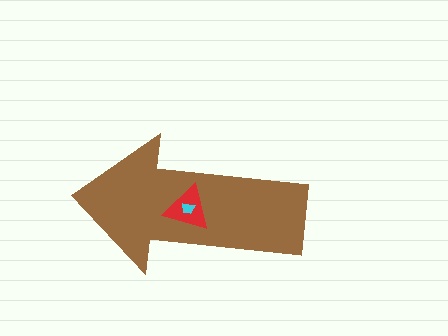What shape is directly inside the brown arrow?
The red triangle.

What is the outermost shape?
The brown arrow.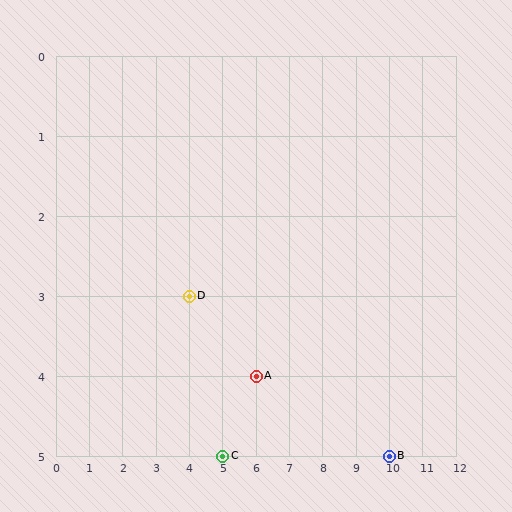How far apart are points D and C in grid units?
Points D and C are 1 column and 2 rows apart (about 2.2 grid units diagonally).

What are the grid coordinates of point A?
Point A is at grid coordinates (6, 4).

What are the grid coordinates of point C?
Point C is at grid coordinates (5, 5).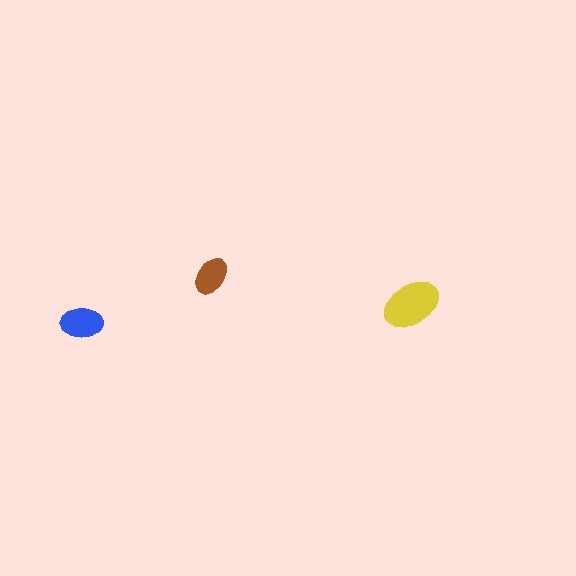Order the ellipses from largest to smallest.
the yellow one, the blue one, the brown one.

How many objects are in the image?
There are 3 objects in the image.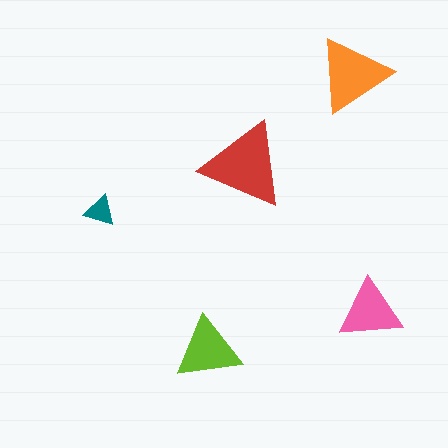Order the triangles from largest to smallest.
the red one, the orange one, the lime one, the pink one, the teal one.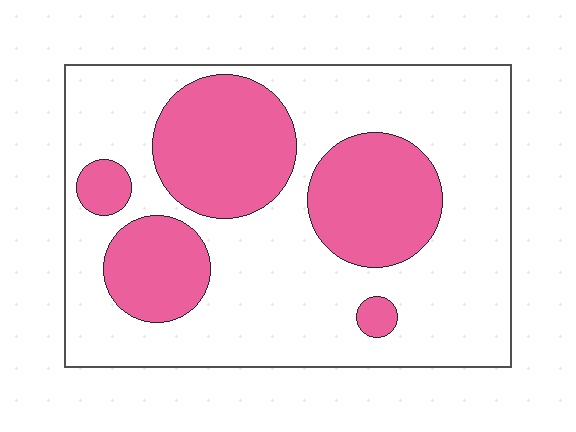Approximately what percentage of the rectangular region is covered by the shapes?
Approximately 30%.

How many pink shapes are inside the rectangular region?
5.